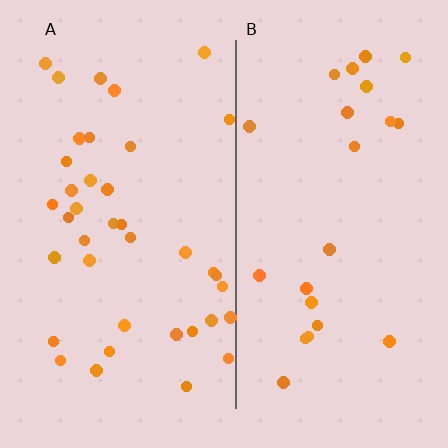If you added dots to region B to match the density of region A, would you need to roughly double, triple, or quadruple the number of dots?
Approximately double.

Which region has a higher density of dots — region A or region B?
A (the left).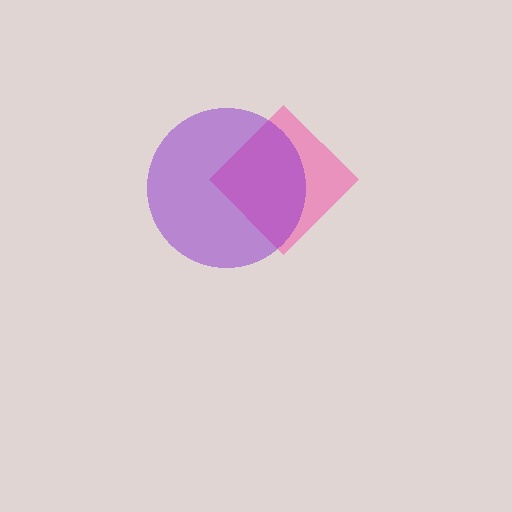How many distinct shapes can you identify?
There are 2 distinct shapes: a pink diamond, a purple circle.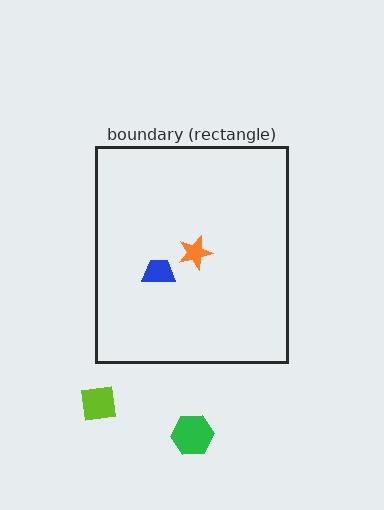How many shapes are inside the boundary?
2 inside, 2 outside.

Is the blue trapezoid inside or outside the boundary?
Inside.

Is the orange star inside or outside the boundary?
Inside.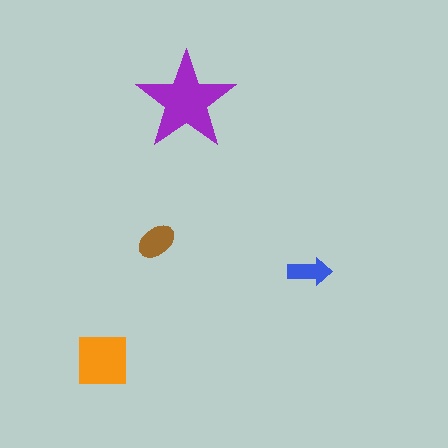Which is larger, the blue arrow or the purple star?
The purple star.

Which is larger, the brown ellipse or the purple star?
The purple star.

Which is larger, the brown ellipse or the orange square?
The orange square.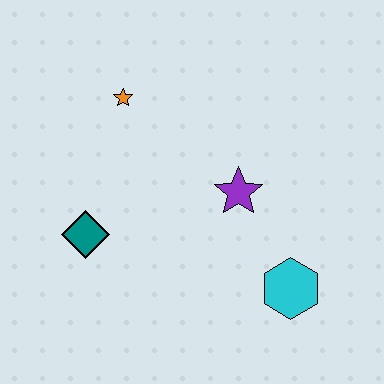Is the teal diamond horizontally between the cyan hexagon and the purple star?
No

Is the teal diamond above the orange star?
No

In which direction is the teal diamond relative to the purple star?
The teal diamond is to the left of the purple star.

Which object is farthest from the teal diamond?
The cyan hexagon is farthest from the teal diamond.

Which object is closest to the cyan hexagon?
The purple star is closest to the cyan hexagon.